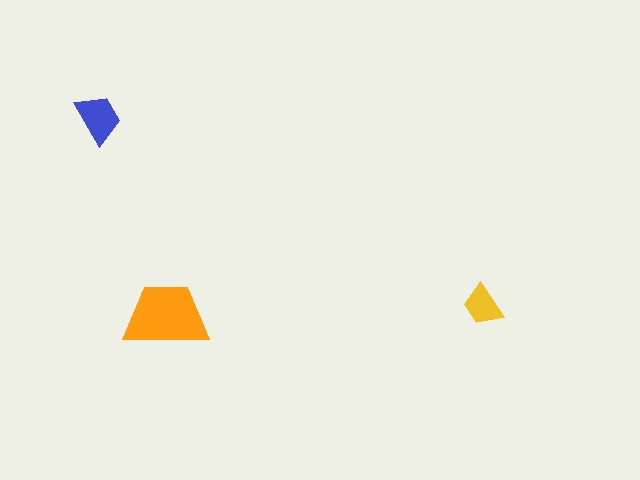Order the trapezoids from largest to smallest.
the orange one, the blue one, the yellow one.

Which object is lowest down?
The orange trapezoid is bottommost.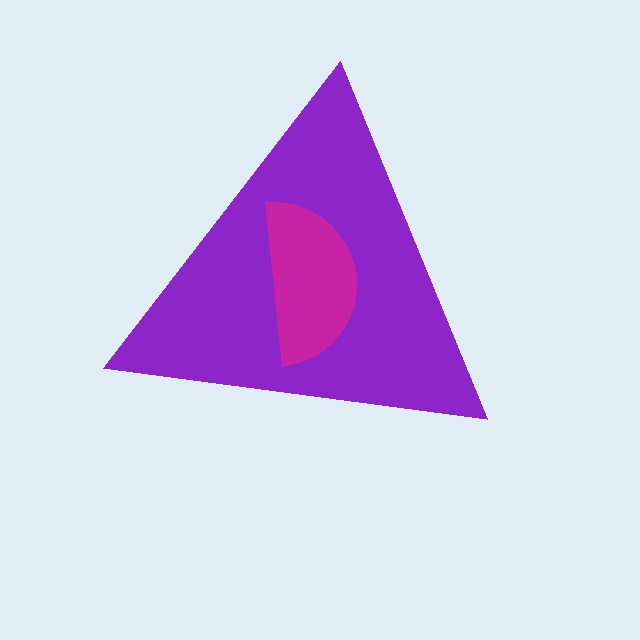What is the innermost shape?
The magenta semicircle.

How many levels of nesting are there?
2.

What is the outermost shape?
The purple triangle.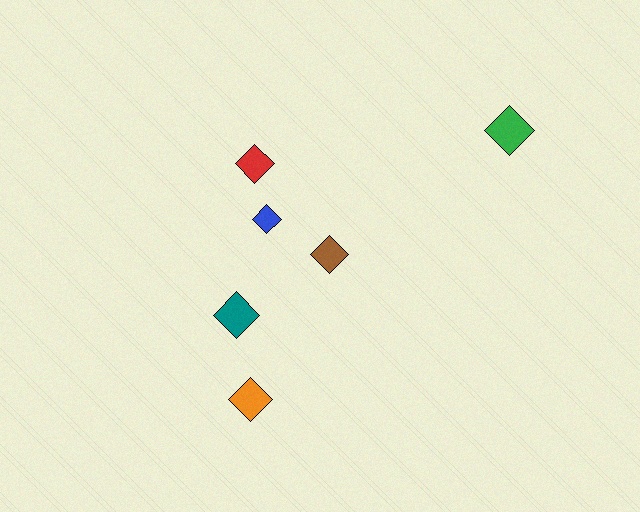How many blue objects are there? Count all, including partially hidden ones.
There is 1 blue object.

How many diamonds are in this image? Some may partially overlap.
There are 6 diamonds.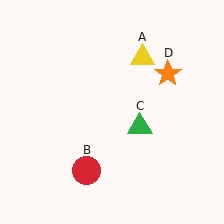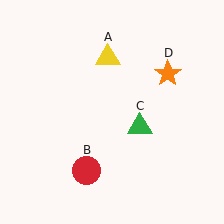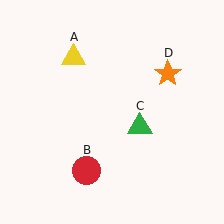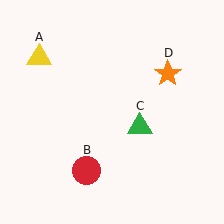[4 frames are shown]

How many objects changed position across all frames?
1 object changed position: yellow triangle (object A).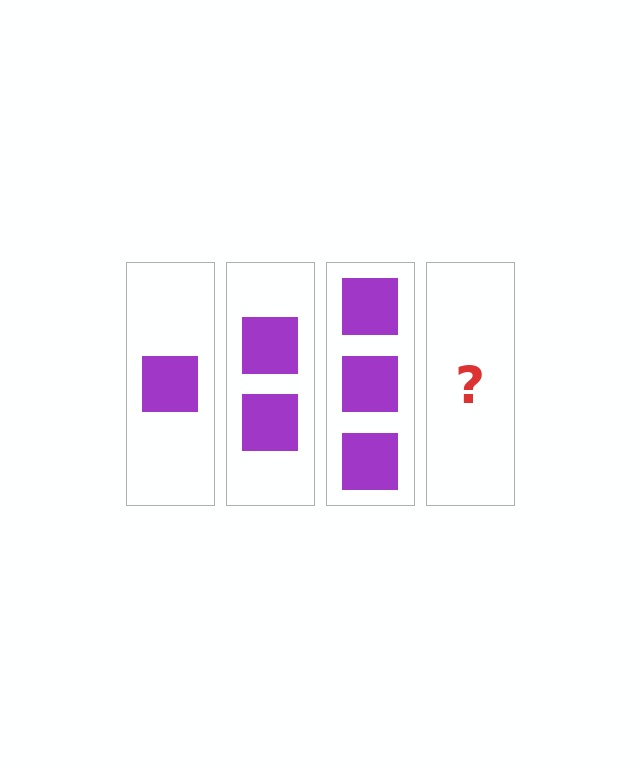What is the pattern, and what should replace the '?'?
The pattern is that each step adds one more square. The '?' should be 4 squares.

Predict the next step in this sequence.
The next step is 4 squares.